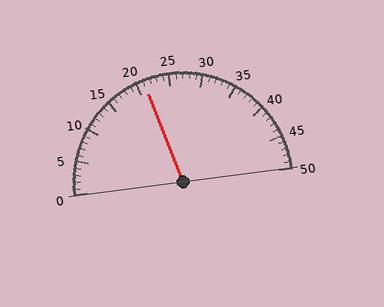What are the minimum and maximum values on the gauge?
The gauge ranges from 0 to 50.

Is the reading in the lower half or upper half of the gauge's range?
The reading is in the lower half of the range (0 to 50).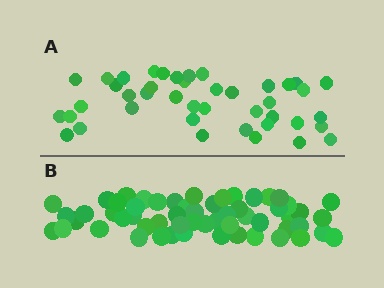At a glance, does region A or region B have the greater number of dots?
Region B (the bottom region) has more dots.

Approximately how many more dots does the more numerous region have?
Region B has approximately 15 more dots than region A.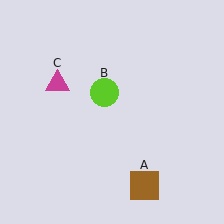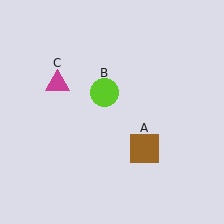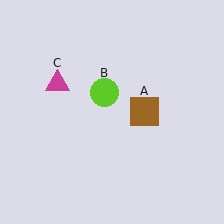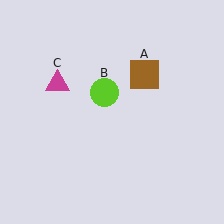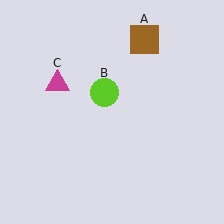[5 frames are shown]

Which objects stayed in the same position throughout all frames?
Lime circle (object B) and magenta triangle (object C) remained stationary.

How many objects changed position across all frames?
1 object changed position: brown square (object A).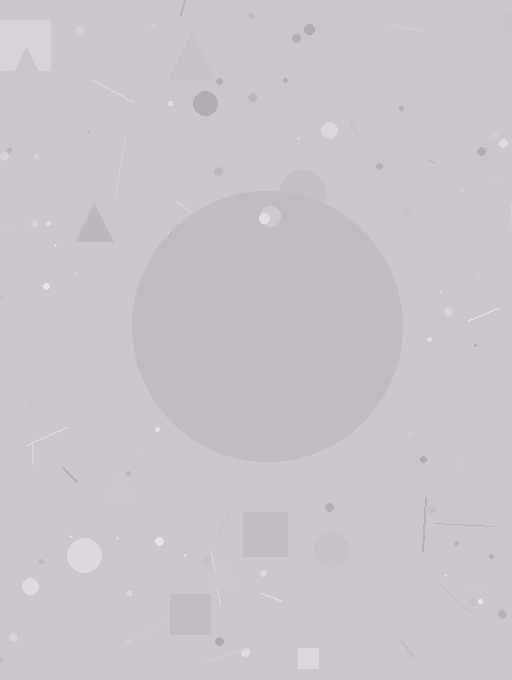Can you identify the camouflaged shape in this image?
The camouflaged shape is a circle.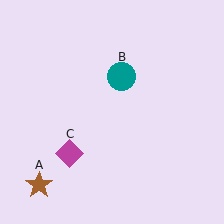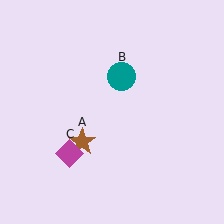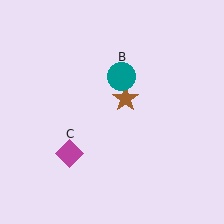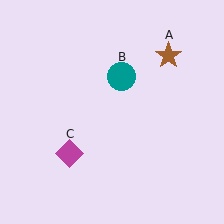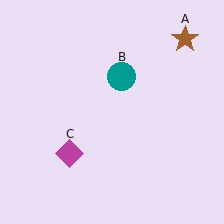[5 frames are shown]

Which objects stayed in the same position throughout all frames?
Teal circle (object B) and magenta diamond (object C) remained stationary.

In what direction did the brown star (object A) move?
The brown star (object A) moved up and to the right.